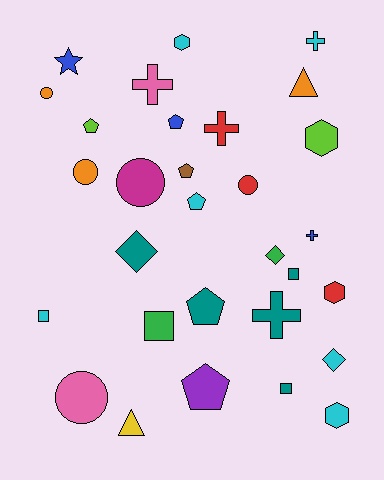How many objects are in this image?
There are 30 objects.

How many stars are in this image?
There is 1 star.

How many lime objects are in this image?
There are 2 lime objects.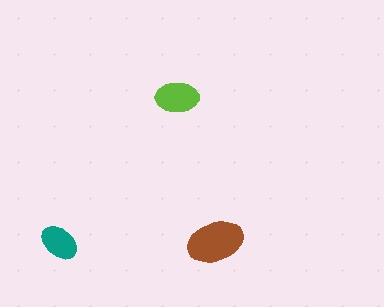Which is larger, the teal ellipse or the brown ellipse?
The brown one.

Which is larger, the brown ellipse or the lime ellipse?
The brown one.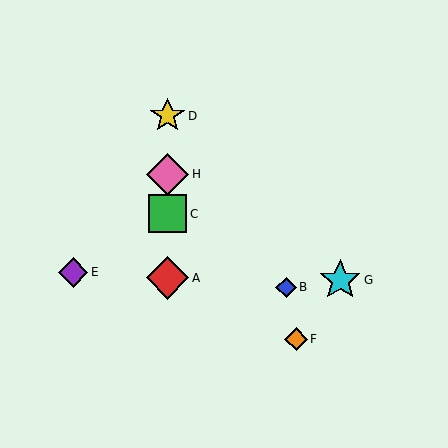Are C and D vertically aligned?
Yes, both are at x≈168.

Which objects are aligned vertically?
Objects A, C, D, H are aligned vertically.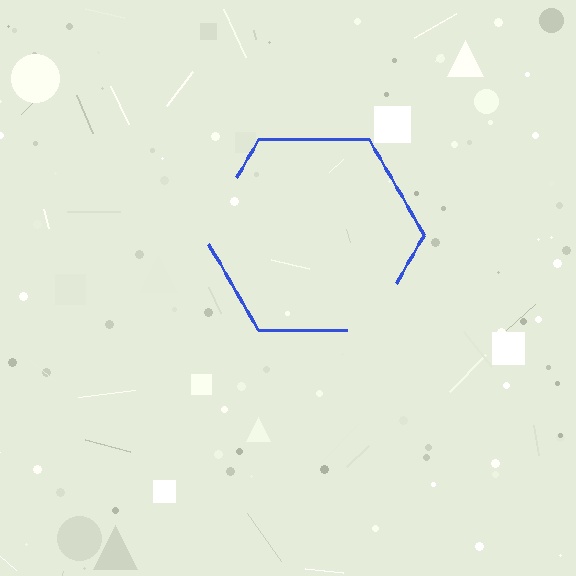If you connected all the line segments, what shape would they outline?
They would outline a hexagon.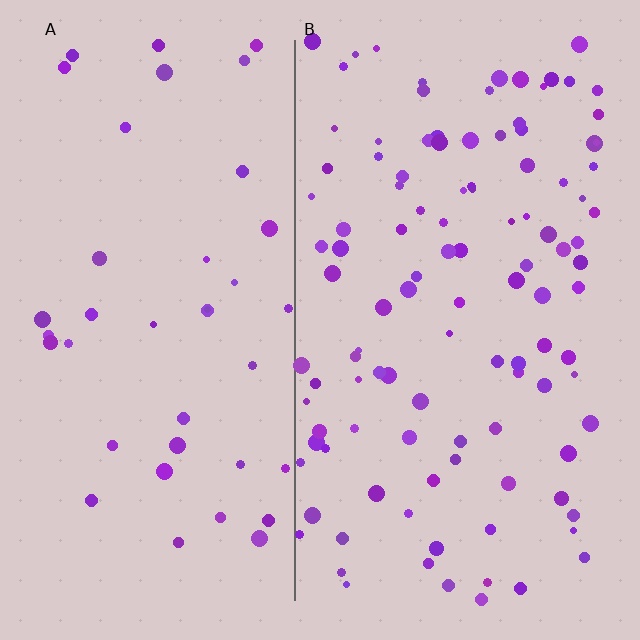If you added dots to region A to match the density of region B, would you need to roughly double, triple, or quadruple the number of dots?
Approximately triple.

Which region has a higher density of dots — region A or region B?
B (the right).